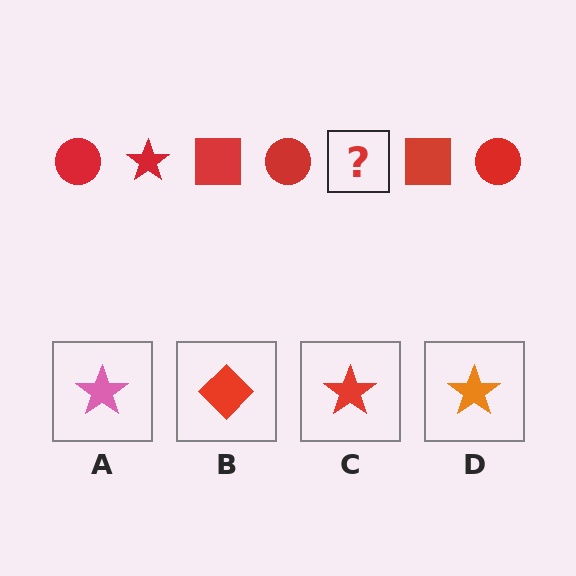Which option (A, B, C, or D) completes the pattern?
C.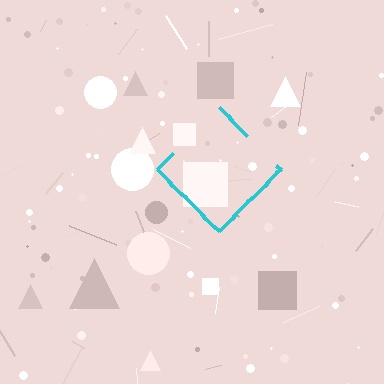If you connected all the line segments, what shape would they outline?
They would outline a diamond.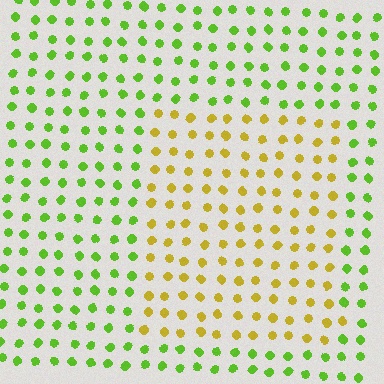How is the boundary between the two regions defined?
The boundary is defined purely by a slight shift in hue (about 48 degrees). Spacing, size, and orientation are identical on both sides.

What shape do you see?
I see a rectangle.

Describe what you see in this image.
The image is filled with small lime elements in a uniform arrangement. A rectangle-shaped region is visible where the elements are tinted to a slightly different hue, forming a subtle color boundary.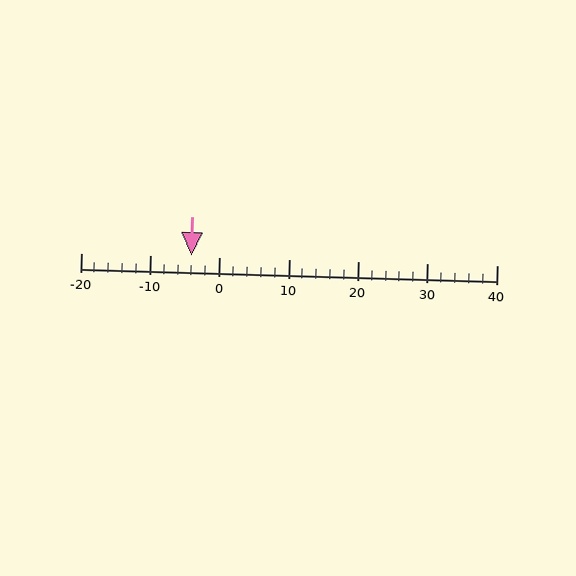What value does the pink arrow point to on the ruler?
The pink arrow points to approximately -4.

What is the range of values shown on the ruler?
The ruler shows values from -20 to 40.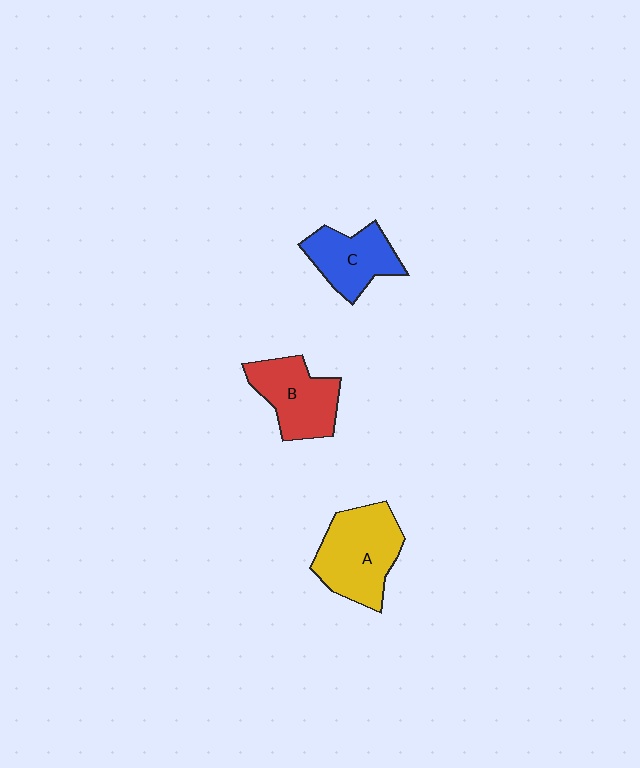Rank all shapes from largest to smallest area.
From largest to smallest: A (yellow), B (red), C (blue).